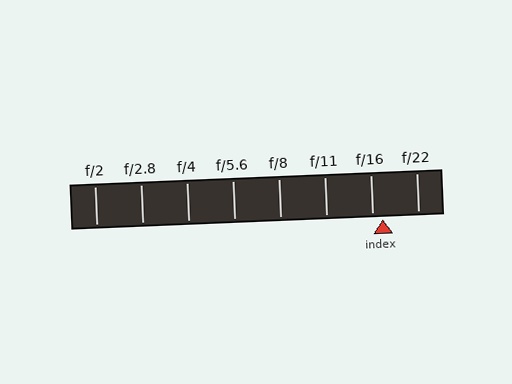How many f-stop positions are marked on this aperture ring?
There are 8 f-stop positions marked.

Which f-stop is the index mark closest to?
The index mark is closest to f/16.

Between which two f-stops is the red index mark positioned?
The index mark is between f/16 and f/22.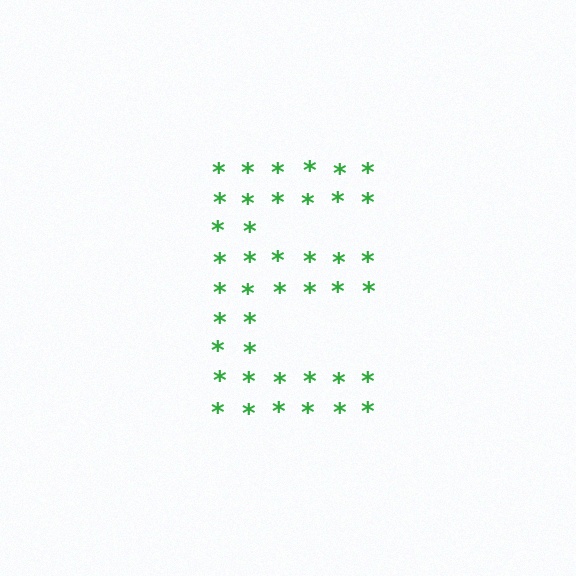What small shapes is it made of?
It is made of small asterisks.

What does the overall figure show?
The overall figure shows the letter E.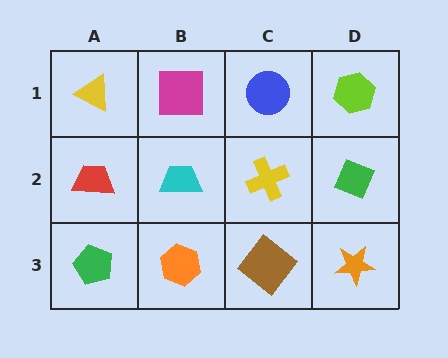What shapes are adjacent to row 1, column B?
A cyan trapezoid (row 2, column B), a yellow triangle (row 1, column A), a blue circle (row 1, column C).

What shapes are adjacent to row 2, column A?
A yellow triangle (row 1, column A), a green pentagon (row 3, column A), a cyan trapezoid (row 2, column B).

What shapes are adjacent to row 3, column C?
A yellow cross (row 2, column C), an orange hexagon (row 3, column B), an orange star (row 3, column D).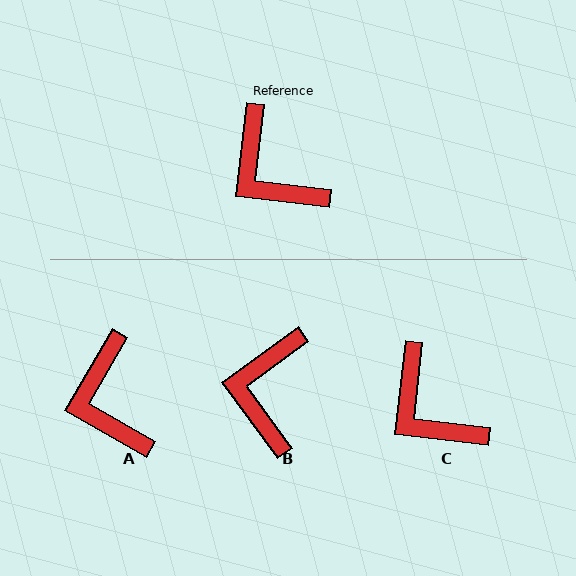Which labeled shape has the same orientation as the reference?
C.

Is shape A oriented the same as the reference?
No, it is off by about 23 degrees.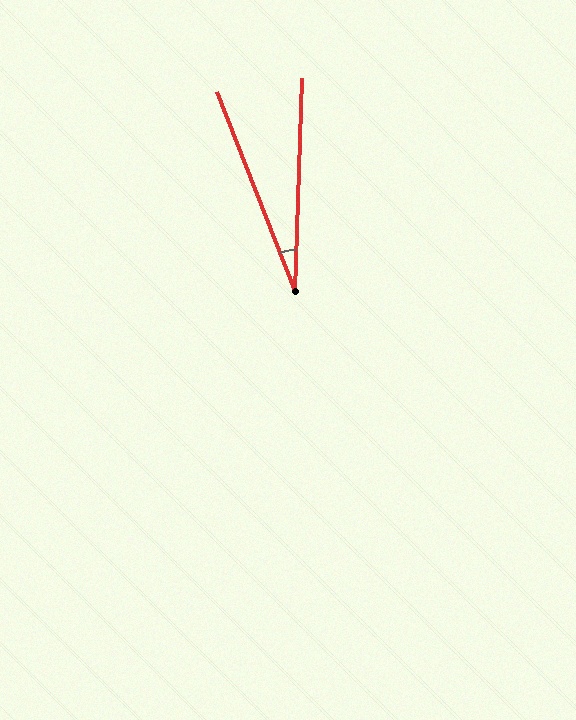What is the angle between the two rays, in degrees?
Approximately 23 degrees.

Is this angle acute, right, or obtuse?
It is acute.